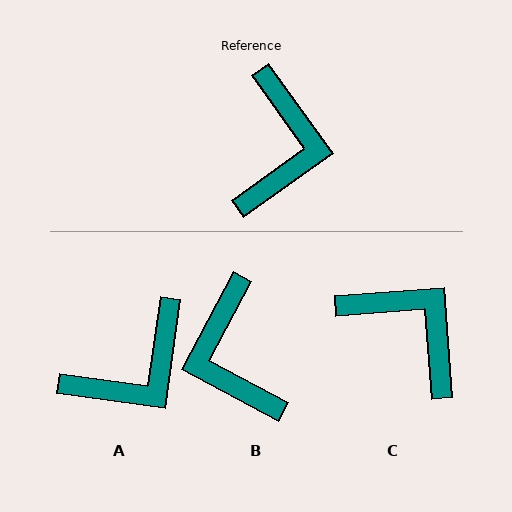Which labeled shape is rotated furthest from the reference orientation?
B, about 154 degrees away.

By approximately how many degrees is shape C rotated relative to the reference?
Approximately 59 degrees counter-clockwise.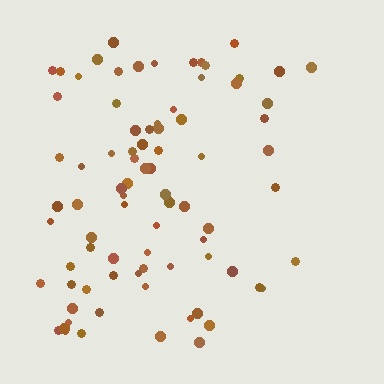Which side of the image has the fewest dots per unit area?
The right.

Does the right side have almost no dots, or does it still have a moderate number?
Still a moderate number, just noticeably fewer than the left.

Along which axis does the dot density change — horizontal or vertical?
Horizontal.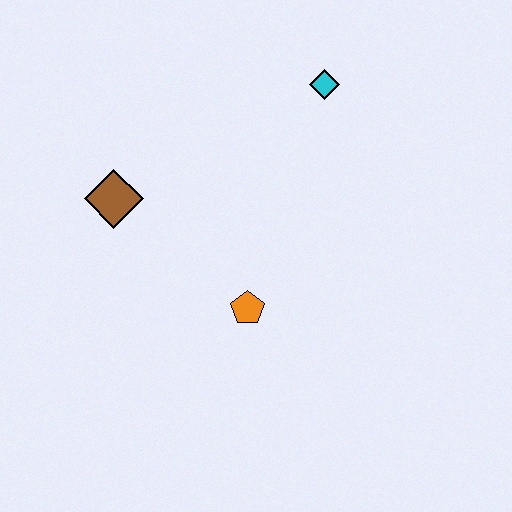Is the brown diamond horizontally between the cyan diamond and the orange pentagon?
No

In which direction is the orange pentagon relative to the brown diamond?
The orange pentagon is to the right of the brown diamond.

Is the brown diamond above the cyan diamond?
No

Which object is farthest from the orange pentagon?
The cyan diamond is farthest from the orange pentagon.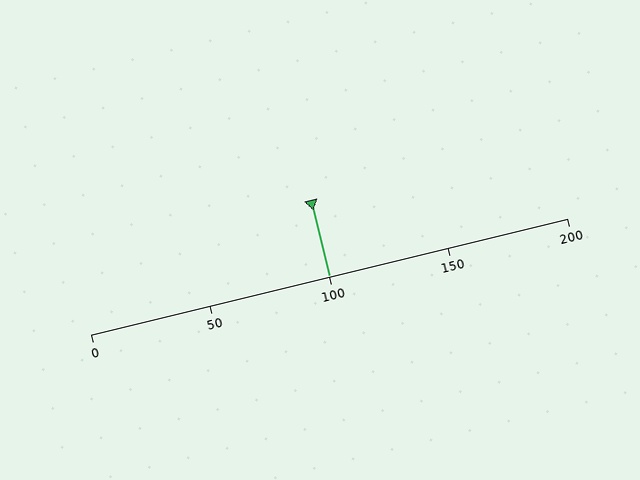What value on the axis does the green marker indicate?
The marker indicates approximately 100.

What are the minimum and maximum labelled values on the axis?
The axis runs from 0 to 200.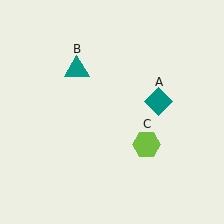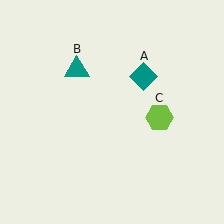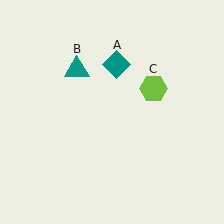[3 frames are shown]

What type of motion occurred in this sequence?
The teal diamond (object A), lime hexagon (object C) rotated counterclockwise around the center of the scene.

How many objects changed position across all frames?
2 objects changed position: teal diamond (object A), lime hexagon (object C).